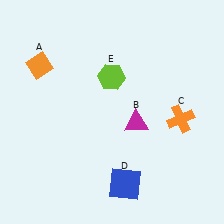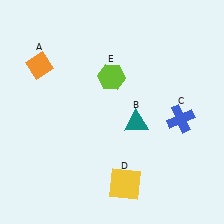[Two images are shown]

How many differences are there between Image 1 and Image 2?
There are 3 differences between the two images.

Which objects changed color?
B changed from magenta to teal. C changed from orange to blue. D changed from blue to yellow.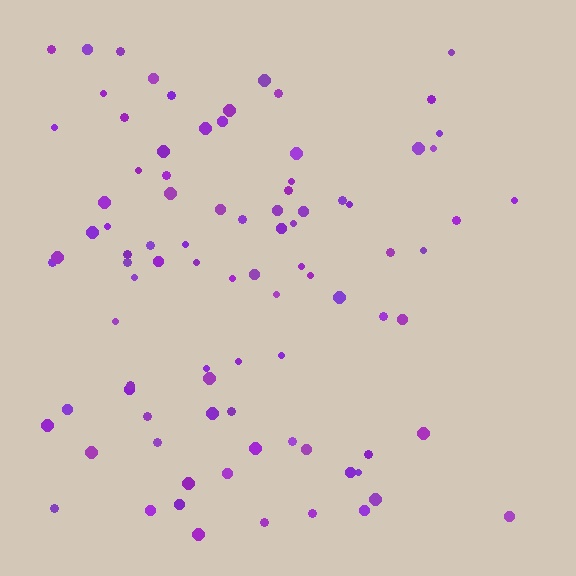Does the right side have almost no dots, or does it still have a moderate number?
Still a moderate number, just noticeably fewer than the left.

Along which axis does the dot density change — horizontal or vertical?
Horizontal.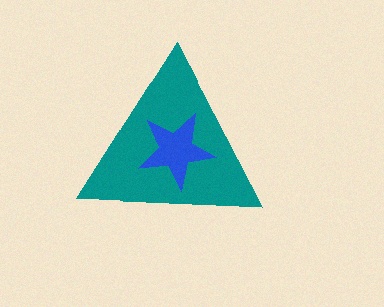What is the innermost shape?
The blue star.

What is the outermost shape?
The teal triangle.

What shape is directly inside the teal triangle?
The blue star.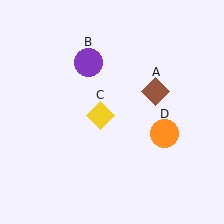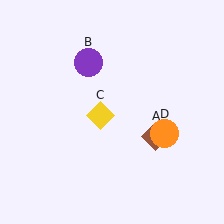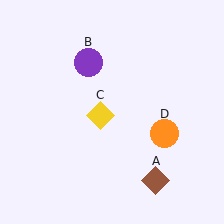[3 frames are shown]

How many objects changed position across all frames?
1 object changed position: brown diamond (object A).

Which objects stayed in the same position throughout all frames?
Purple circle (object B) and yellow diamond (object C) and orange circle (object D) remained stationary.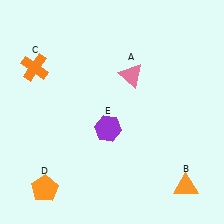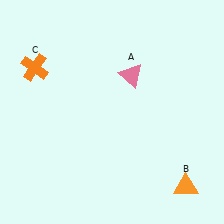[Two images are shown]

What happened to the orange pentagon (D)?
The orange pentagon (D) was removed in Image 2. It was in the bottom-left area of Image 1.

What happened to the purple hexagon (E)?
The purple hexagon (E) was removed in Image 2. It was in the bottom-left area of Image 1.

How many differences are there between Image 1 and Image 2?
There are 2 differences between the two images.